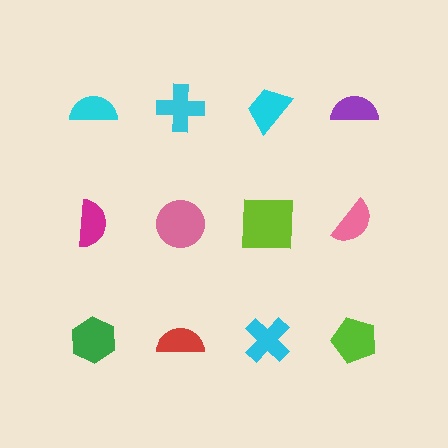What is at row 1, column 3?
A cyan trapezoid.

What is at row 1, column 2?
A cyan cross.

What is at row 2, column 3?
A lime square.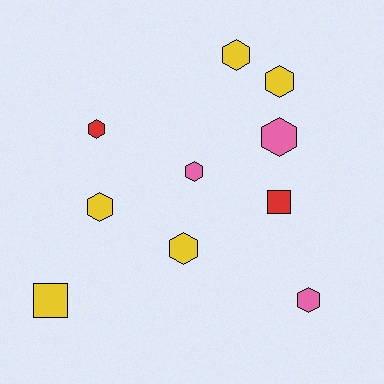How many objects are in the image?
There are 10 objects.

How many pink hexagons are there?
There are 3 pink hexagons.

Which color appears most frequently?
Yellow, with 5 objects.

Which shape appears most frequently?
Hexagon, with 8 objects.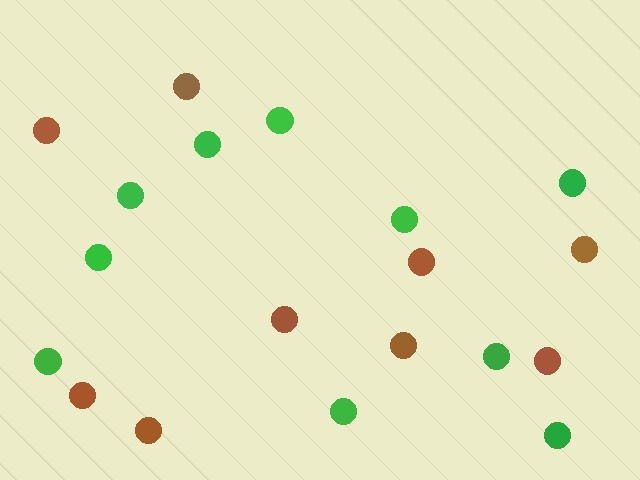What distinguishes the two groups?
There are 2 groups: one group of green circles (10) and one group of brown circles (9).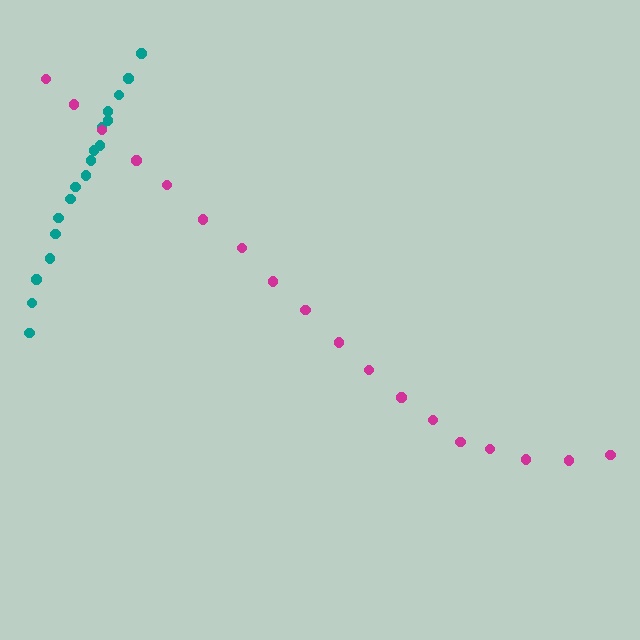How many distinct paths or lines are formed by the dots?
There are 2 distinct paths.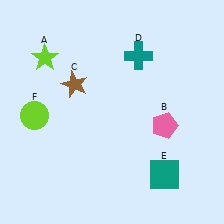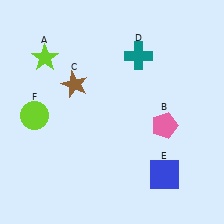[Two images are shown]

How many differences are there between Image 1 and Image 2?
There is 1 difference between the two images.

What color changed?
The square (E) changed from teal in Image 1 to blue in Image 2.